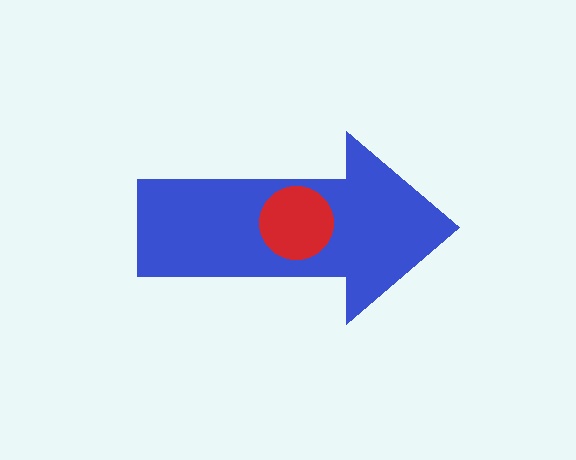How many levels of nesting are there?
2.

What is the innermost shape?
The red circle.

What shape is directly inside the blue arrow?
The red circle.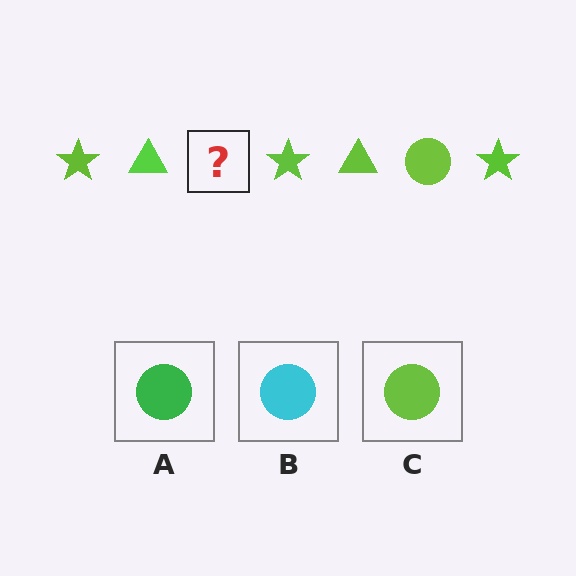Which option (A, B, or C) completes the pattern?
C.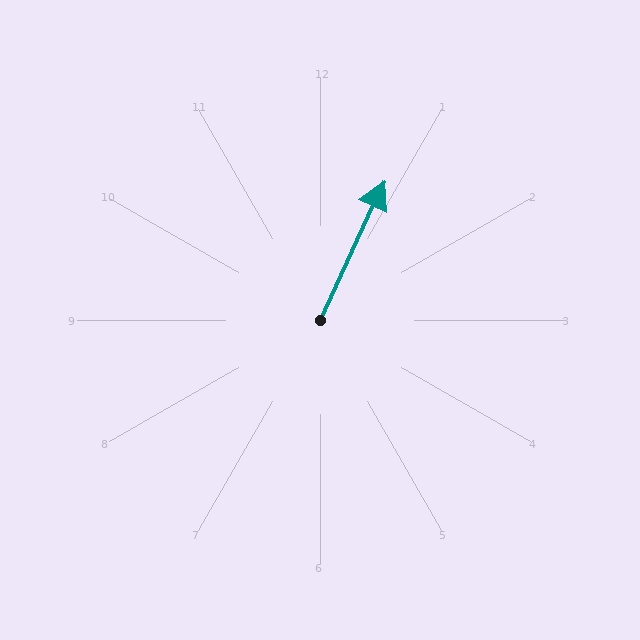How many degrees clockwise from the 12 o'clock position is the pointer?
Approximately 25 degrees.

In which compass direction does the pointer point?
Northeast.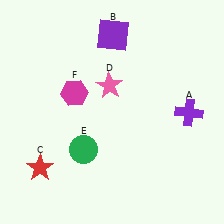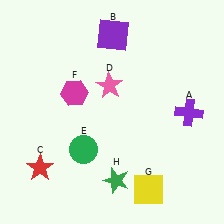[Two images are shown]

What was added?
A yellow square (G), a green star (H) were added in Image 2.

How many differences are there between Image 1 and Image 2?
There are 2 differences between the two images.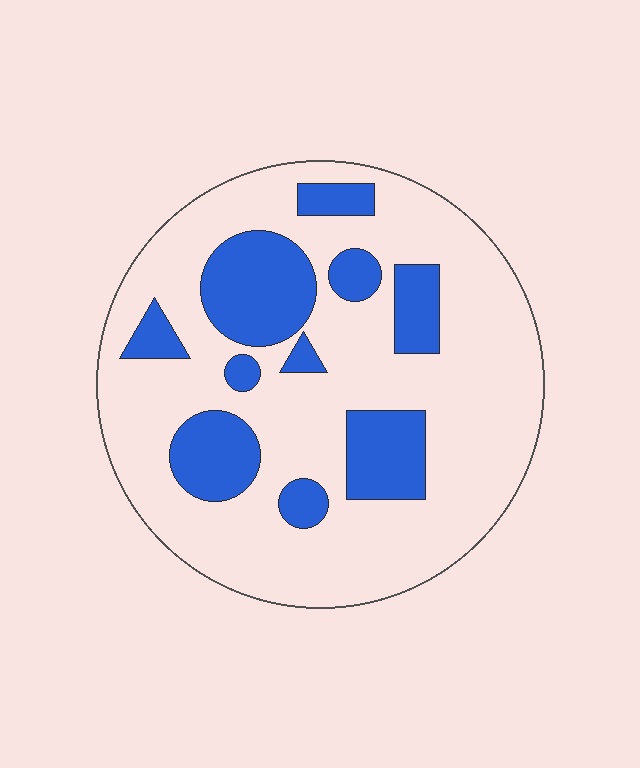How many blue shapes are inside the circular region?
10.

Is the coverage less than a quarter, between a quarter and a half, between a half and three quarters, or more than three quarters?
Between a quarter and a half.